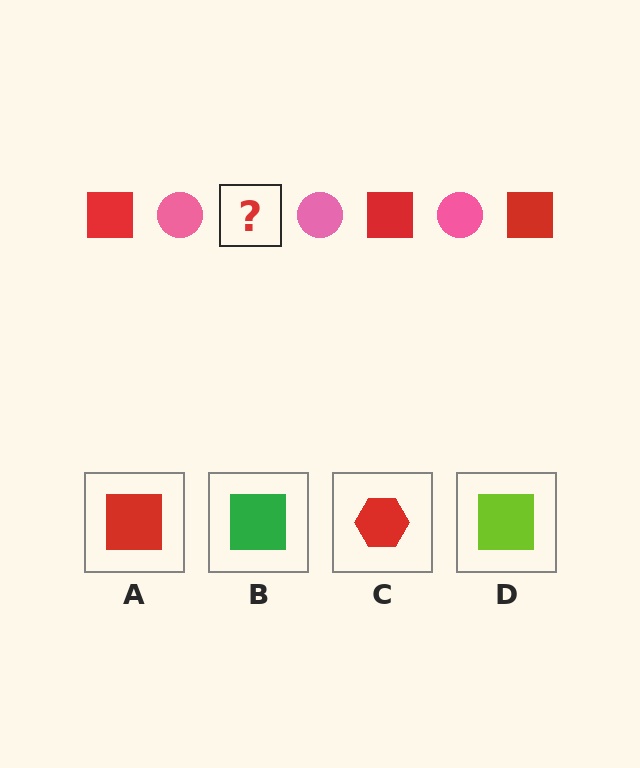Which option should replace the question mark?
Option A.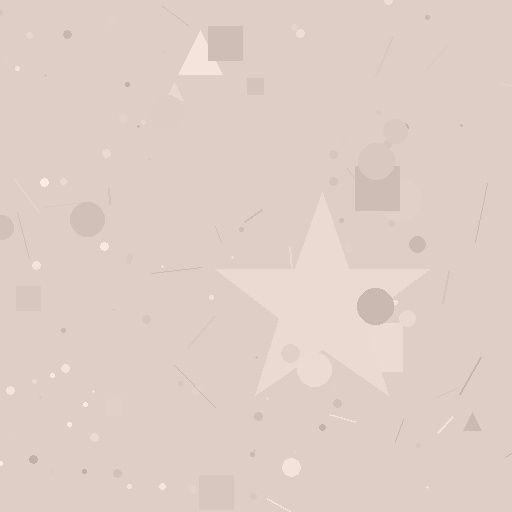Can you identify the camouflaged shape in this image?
The camouflaged shape is a star.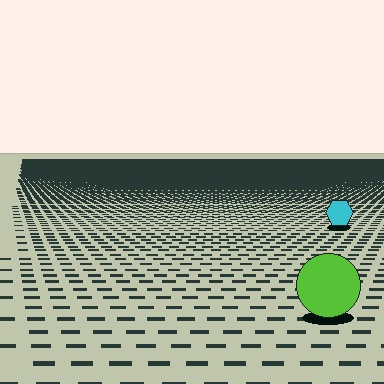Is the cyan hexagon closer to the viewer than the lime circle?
No. The lime circle is closer — you can tell from the texture gradient: the ground texture is coarser near it.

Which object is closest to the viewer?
The lime circle is closest. The texture marks near it are larger and more spread out.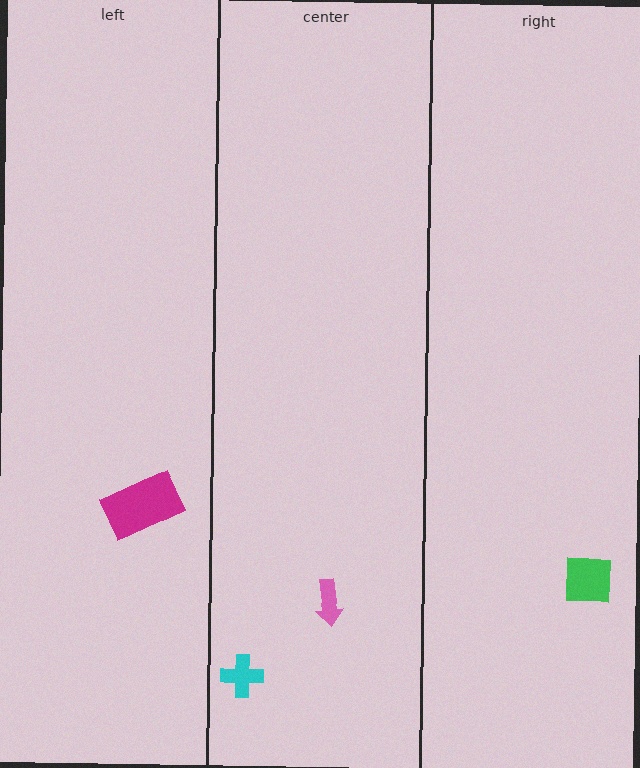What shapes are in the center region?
The pink arrow, the cyan cross.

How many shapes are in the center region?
2.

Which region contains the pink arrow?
The center region.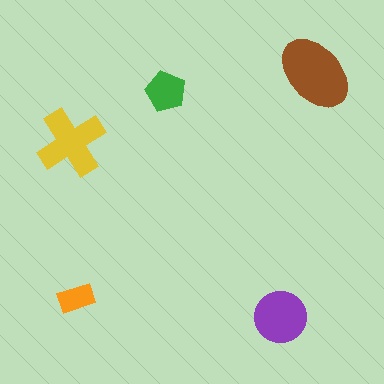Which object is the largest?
The brown ellipse.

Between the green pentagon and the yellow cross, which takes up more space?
The yellow cross.